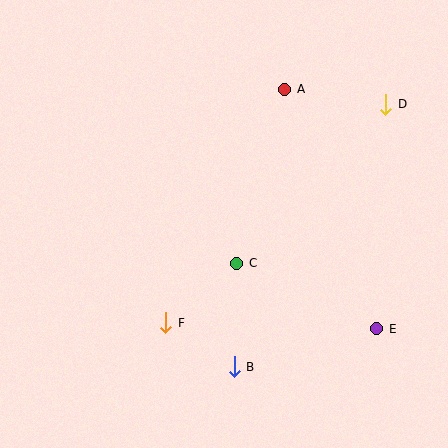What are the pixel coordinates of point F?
Point F is at (166, 323).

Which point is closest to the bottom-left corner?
Point F is closest to the bottom-left corner.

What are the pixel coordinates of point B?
Point B is at (234, 367).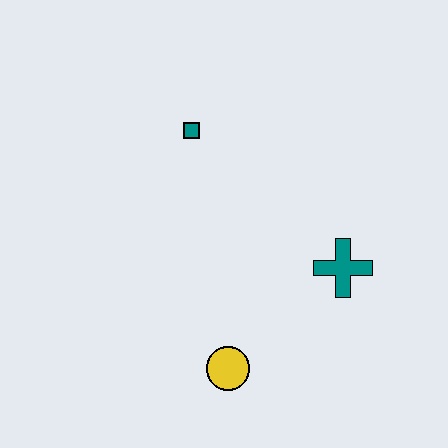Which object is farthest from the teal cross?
The teal square is farthest from the teal cross.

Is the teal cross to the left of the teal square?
No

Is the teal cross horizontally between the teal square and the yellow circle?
No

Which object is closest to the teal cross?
The yellow circle is closest to the teal cross.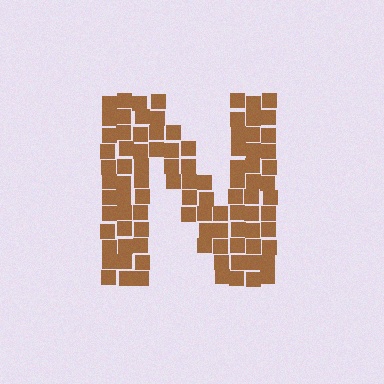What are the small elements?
The small elements are squares.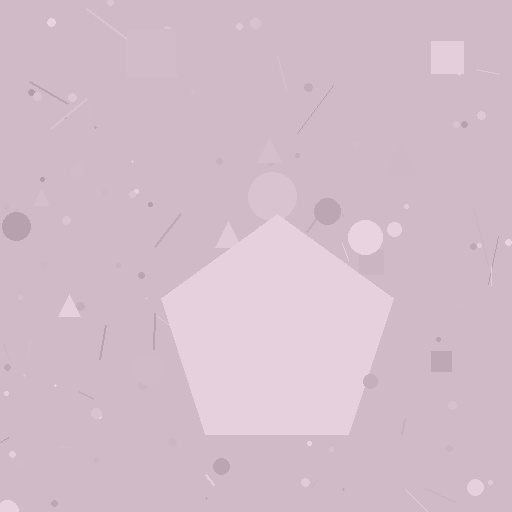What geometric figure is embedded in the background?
A pentagon is embedded in the background.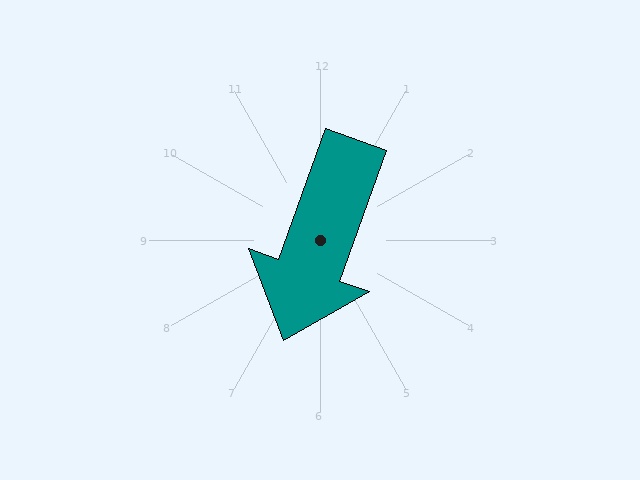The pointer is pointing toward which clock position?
Roughly 7 o'clock.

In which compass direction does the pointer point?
South.